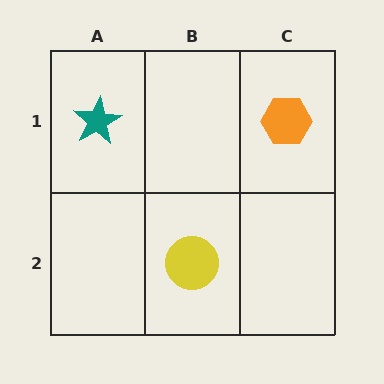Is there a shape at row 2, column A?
No, that cell is empty.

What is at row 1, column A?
A teal star.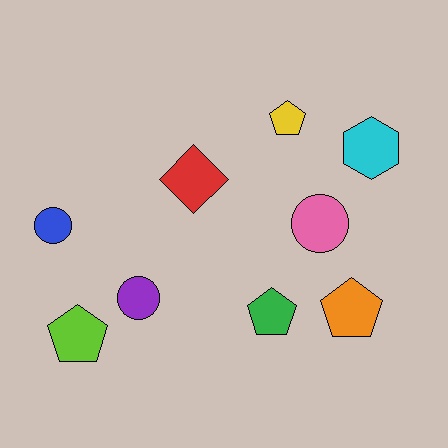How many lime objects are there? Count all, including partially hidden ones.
There is 1 lime object.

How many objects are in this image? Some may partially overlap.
There are 9 objects.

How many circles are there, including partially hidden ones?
There are 3 circles.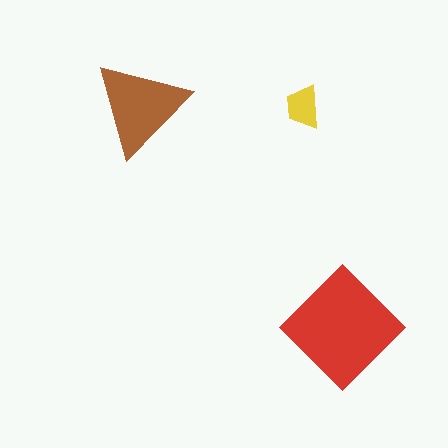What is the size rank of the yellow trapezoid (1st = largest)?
3rd.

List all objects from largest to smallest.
The red diamond, the brown triangle, the yellow trapezoid.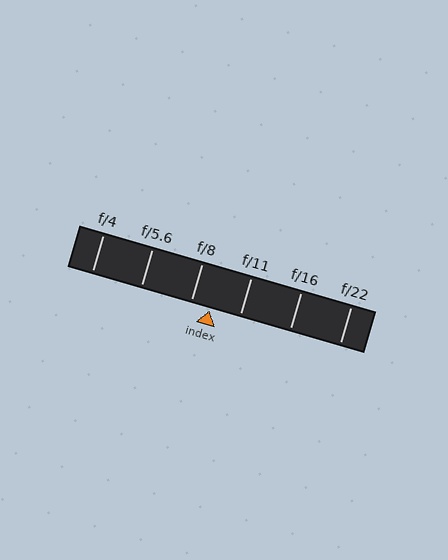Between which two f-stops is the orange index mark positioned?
The index mark is between f/8 and f/11.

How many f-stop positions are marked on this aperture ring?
There are 6 f-stop positions marked.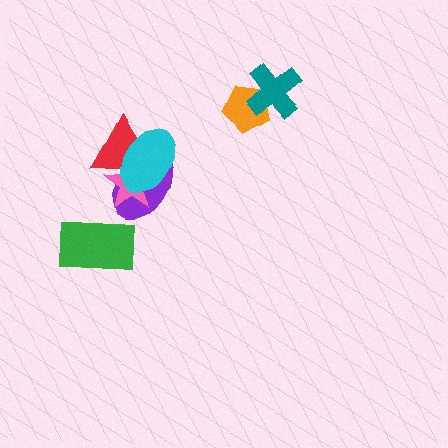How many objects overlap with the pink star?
3 objects overlap with the pink star.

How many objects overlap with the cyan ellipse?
3 objects overlap with the cyan ellipse.